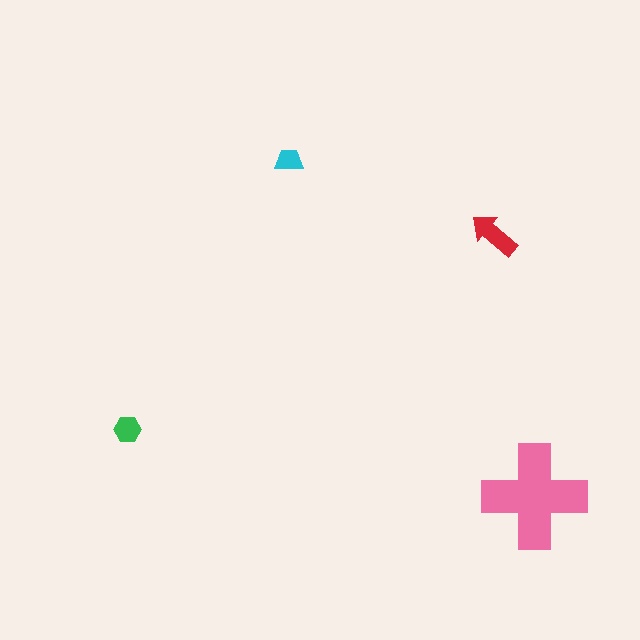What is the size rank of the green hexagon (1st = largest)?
3rd.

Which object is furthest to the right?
The pink cross is rightmost.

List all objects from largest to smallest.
The pink cross, the red arrow, the green hexagon, the cyan trapezoid.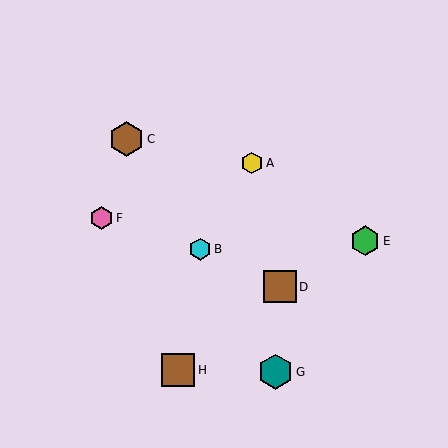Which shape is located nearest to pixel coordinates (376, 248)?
The green hexagon (labeled E) at (365, 241) is nearest to that location.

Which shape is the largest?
The teal hexagon (labeled G) is the largest.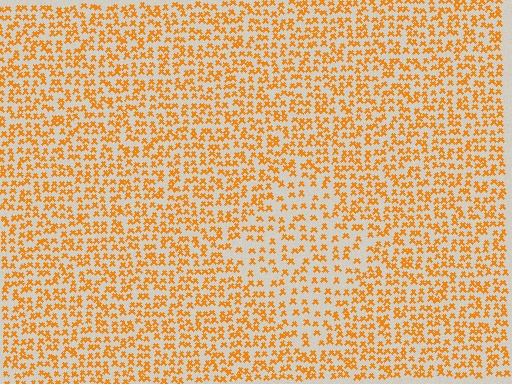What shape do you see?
I see a diamond.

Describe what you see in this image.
The image contains small orange elements arranged at two different densities. A diamond-shaped region is visible where the elements are less densely packed than the surrounding area.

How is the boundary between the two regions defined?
The boundary is defined by a change in element density (approximately 1.6x ratio). All elements are the same color, size, and shape.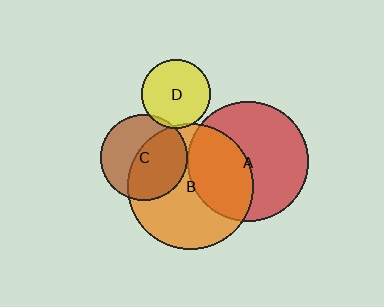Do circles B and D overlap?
Yes.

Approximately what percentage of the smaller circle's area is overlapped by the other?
Approximately 5%.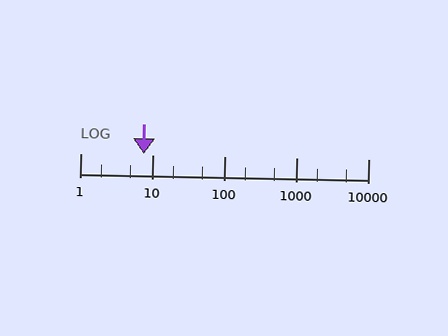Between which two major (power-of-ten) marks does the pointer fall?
The pointer is between 1 and 10.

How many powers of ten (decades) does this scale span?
The scale spans 4 decades, from 1 to 10000.